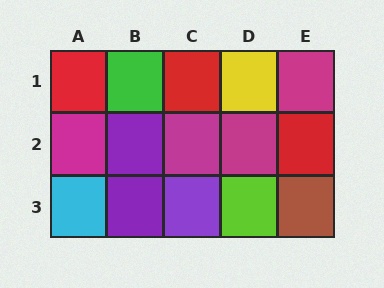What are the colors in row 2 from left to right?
Magenta, purple, magenta, magenta, red.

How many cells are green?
1 cell is green.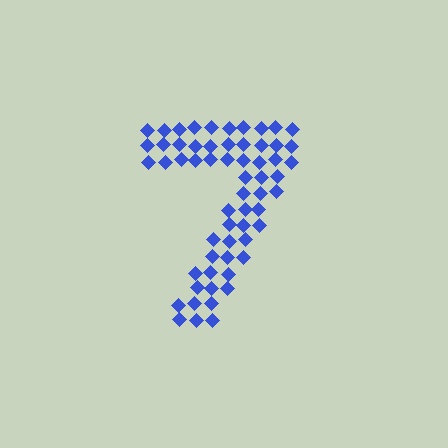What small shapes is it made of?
It is made of small diamonds.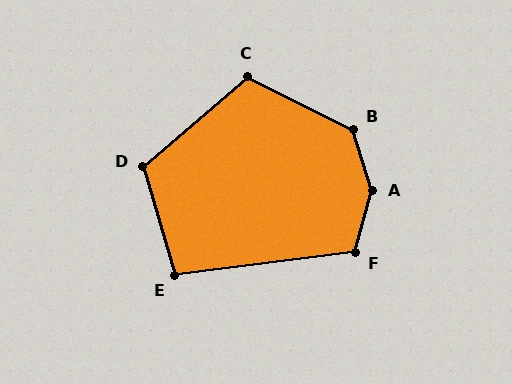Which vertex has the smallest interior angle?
E, at approximately 99 degrees.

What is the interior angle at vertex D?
Approximately 114 degrees (obtuse).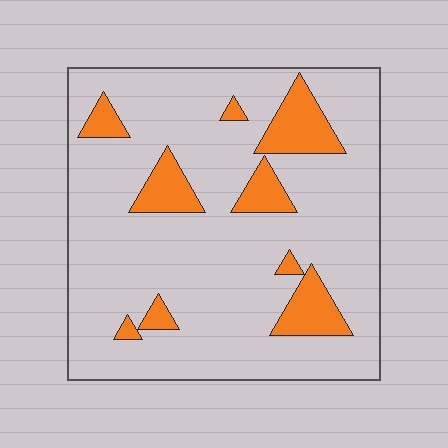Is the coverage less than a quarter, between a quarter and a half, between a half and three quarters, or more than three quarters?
Less than a quarter.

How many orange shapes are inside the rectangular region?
9.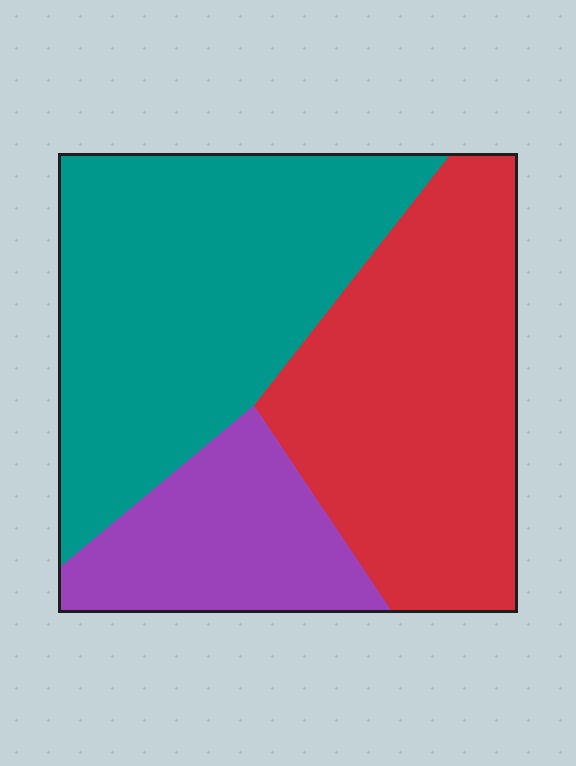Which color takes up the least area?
Purple, at roughly 20%.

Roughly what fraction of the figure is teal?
Teal covers roughly 45% of the figure.